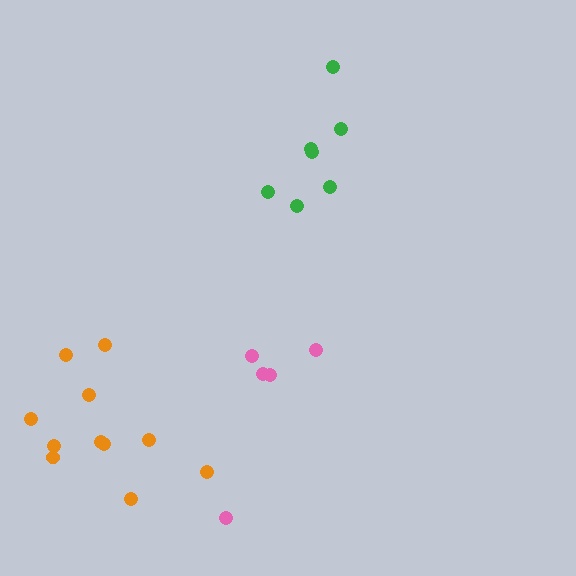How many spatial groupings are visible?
There are 3 spatial groupings.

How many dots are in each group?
Group 1: 11 dots, Group 2: 5 dots, Group 3: 7 dots (23 total).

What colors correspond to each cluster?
The clusters are colored: orange, pink, green.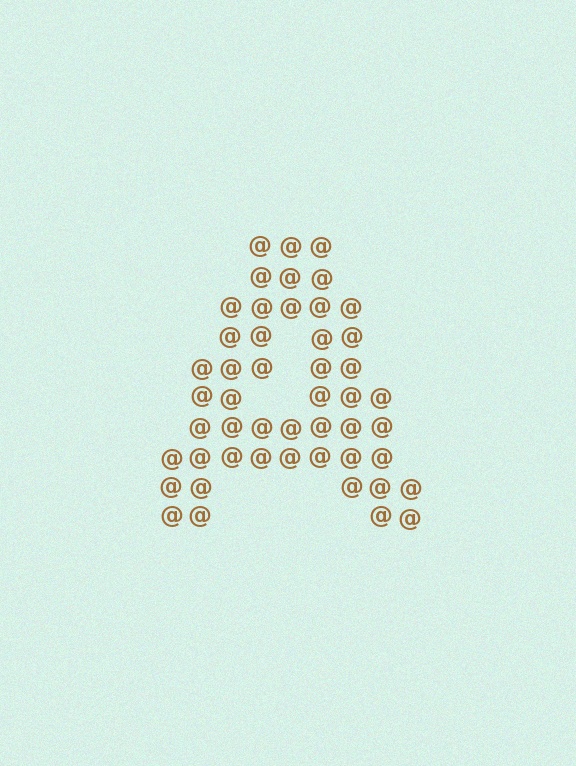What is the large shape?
The large shape is the letter A.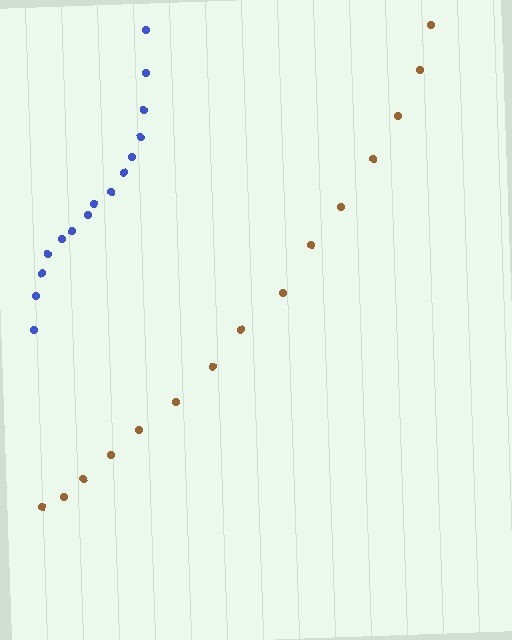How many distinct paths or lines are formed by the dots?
There are 2 distinct paths.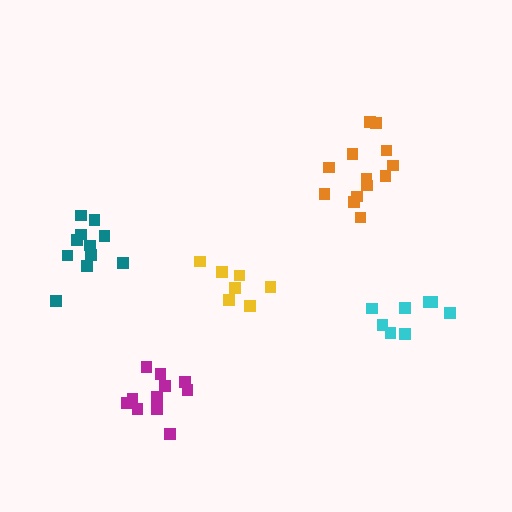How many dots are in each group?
Group 1: 7 dots, Group 2: 13 dots, Group 3: 11 dots, Group 4: 8 dots, Group 5: 11 dots (50 total).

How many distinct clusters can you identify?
There are 5 distinct clusters.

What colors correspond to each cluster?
The clusters are colored: yellow, orange, magenta, cyan, teal.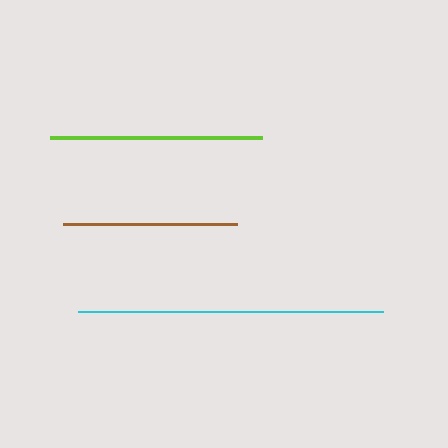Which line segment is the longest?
The cyan line is the longest at approximately 306 pixels.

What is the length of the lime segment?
The lime segment is approximately 212 pixels long.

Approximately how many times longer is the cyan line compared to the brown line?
The cyan line is approximately 1.8 times the length of the brown line.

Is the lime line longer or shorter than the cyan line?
The cyan line is longer than the lime line.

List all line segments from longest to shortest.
From longest to shortest: cyan, lime, brown.